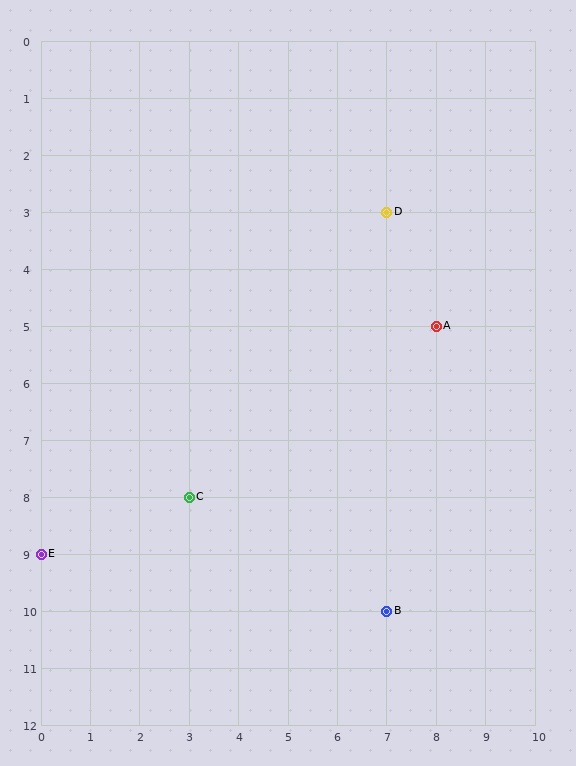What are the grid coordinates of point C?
Point C is at grid coordinates (3, 8).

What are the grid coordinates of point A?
Point A is at grid coordinates (8, 5).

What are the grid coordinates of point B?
Point B is at grid coordinates (7, 10).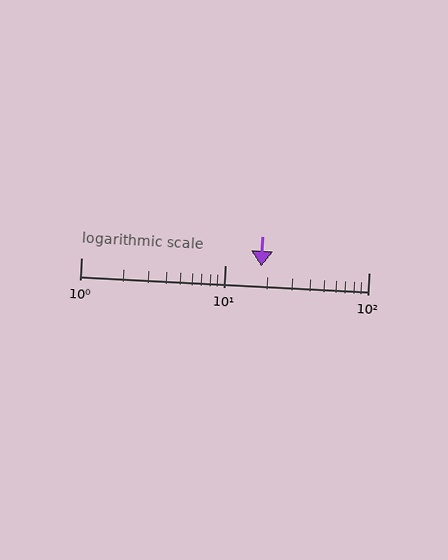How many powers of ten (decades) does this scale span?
The scale spans 2 decades, from 1 to 100.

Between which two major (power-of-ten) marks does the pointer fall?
The pointer is between 10 and 100.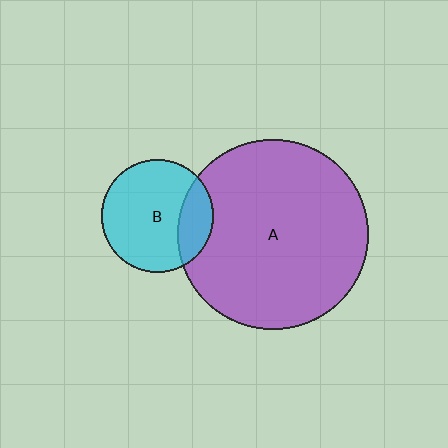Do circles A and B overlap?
Yes.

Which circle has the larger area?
Circle A (purple).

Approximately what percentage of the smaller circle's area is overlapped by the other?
Approximately 20%.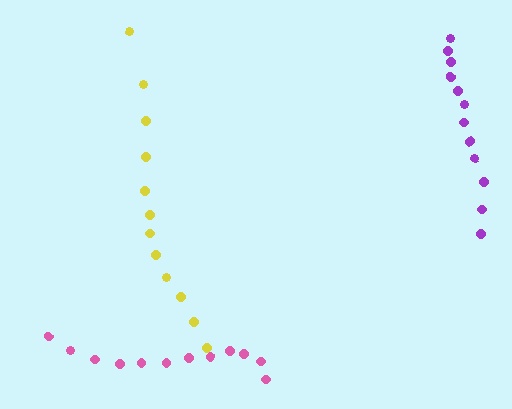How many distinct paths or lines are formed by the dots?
There are 3 distinct paths.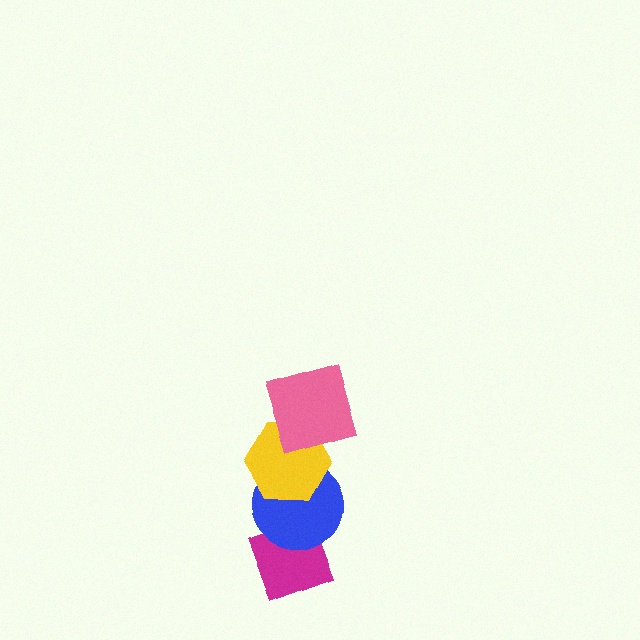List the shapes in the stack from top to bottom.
From top to bottom: the pink square, the yellow hexagon, the blue circle, the magenta diamond.